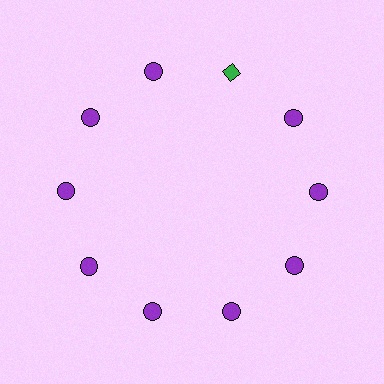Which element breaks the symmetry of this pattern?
The green diamond at roughly the 1 o'clock position breaks the symmetry. All other shapes are purple circles.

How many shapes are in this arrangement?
There are 10 shapes arranged in a ring pattern.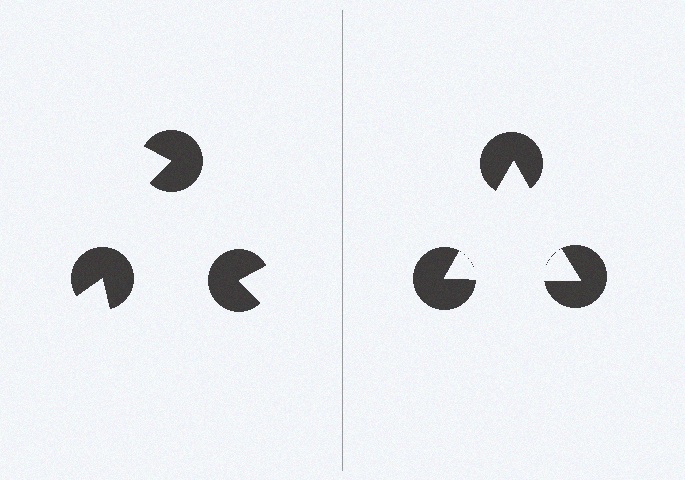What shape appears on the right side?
An illusory triangle.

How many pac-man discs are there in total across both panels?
6 — 3 on each side.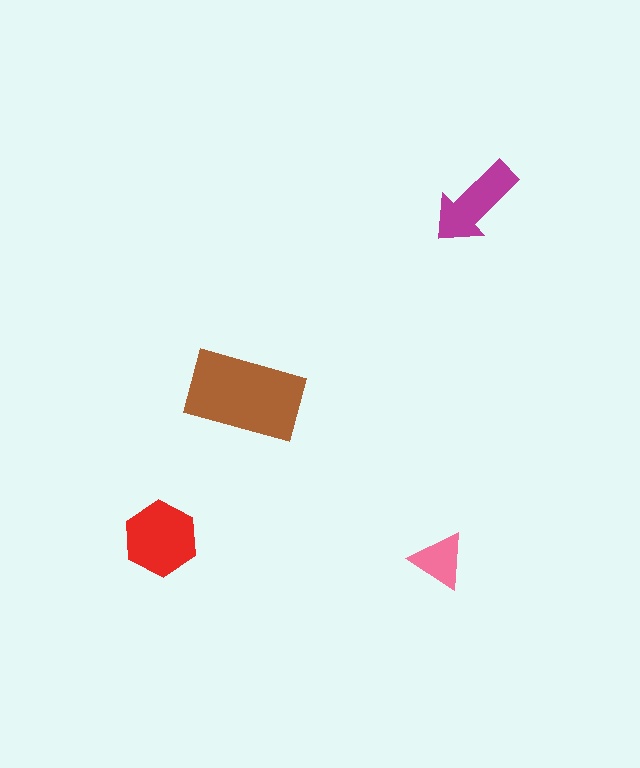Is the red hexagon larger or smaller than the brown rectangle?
Smaller.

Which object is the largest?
The brown rectangle.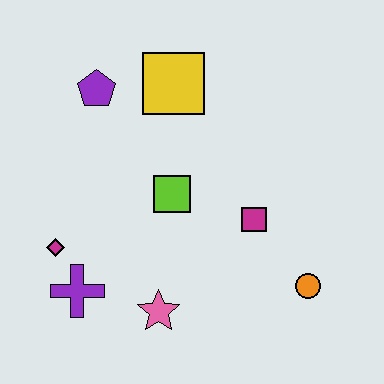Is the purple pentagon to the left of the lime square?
Yes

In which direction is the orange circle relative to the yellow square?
The orange circle is below the yellow square.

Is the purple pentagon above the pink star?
Yes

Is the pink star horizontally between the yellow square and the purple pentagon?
Yes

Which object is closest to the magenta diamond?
The purple cross is closest to the magenta diamond.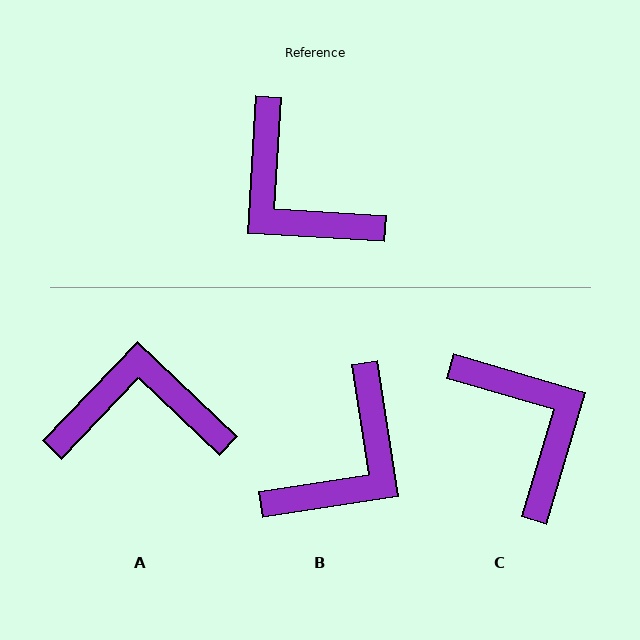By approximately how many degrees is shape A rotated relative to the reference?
Approximately 130 degrees clockwise.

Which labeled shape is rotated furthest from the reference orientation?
C, about 167 degrees away.